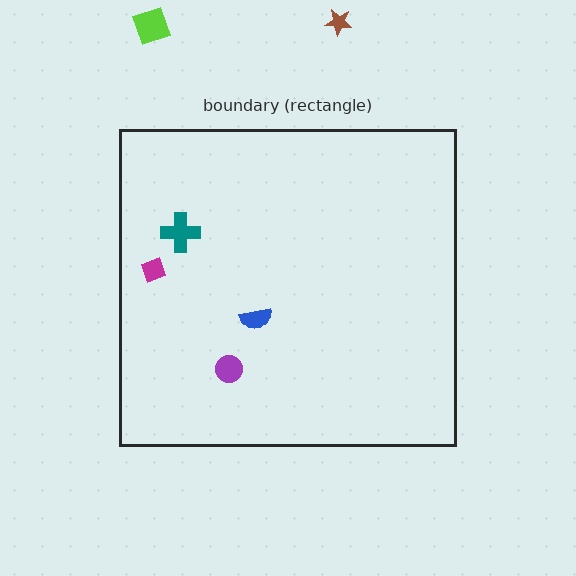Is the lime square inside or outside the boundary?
Outside.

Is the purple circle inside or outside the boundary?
Inside.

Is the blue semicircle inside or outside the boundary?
Inside.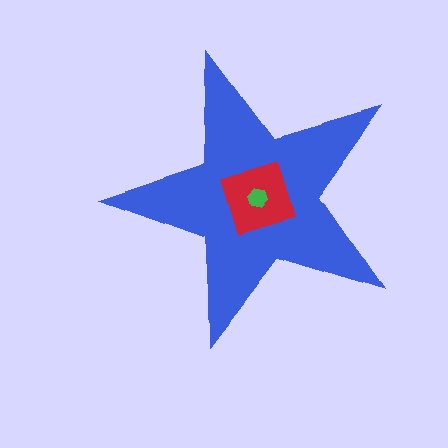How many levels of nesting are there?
3.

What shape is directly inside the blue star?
The red diamond.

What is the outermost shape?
The blue star.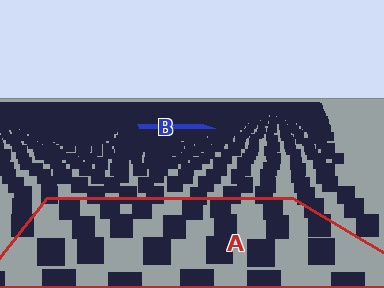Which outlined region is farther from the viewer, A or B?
Region B is farther from the viewer — the texture elements inside it appear smaller and more densely packed.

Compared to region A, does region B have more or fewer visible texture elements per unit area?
Region B has more texture elements per unit area — they are packed more densely because it is farther away.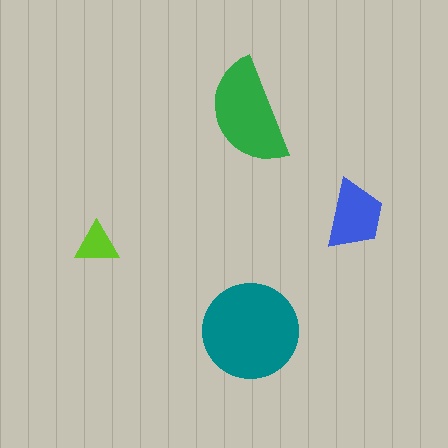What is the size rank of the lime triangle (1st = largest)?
4th.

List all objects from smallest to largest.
The lime triangle, the blue trapezoid, the green semicircle, the teal circle.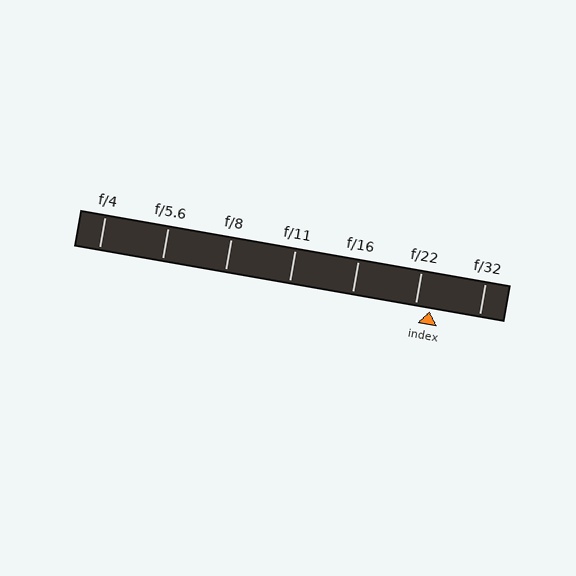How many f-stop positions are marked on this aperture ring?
There are 7 f-stop positions marked.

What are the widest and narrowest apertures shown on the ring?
The widest aperture shown is f/4 and the narrowest is f/32.